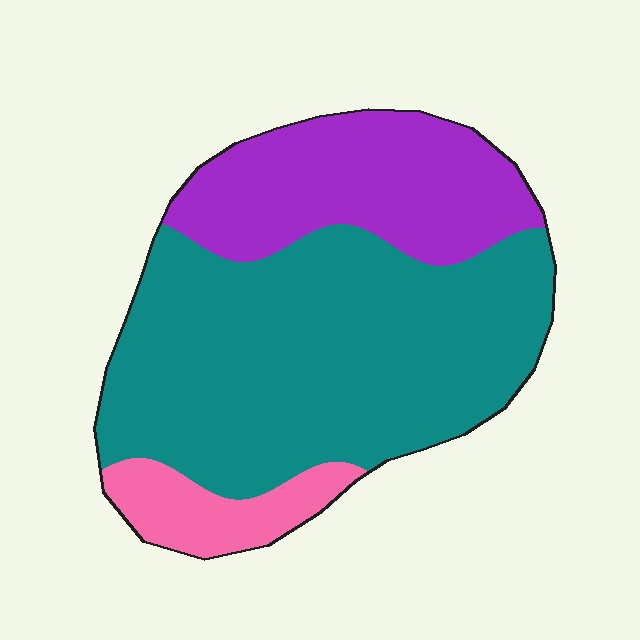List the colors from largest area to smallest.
From largest to smallest: teal, purple, pink.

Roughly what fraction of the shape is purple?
Purple covers 28% of the shape.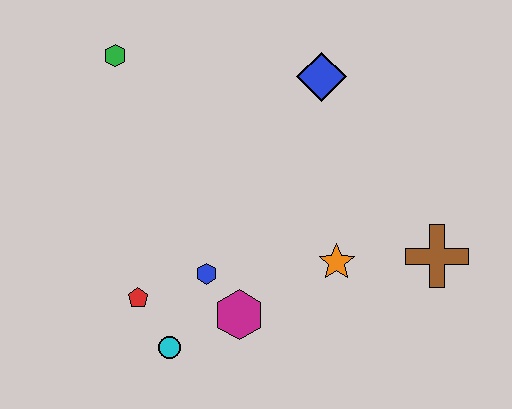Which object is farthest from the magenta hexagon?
The green hexagon is farthest from the magenta hexagon.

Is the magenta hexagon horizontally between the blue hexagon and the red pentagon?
No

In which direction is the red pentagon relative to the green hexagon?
The red pentagon is below the green hexagon.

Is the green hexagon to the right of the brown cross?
No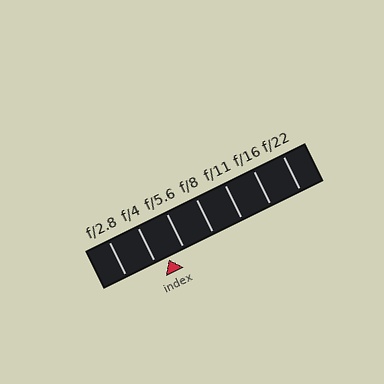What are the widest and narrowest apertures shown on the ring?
The widest aperture shown is f/2.8 and the narrowest is f/22.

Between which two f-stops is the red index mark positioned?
The index mark is between f/4 and f/5.6.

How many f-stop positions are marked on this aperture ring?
There are 7 f-stop positions marked.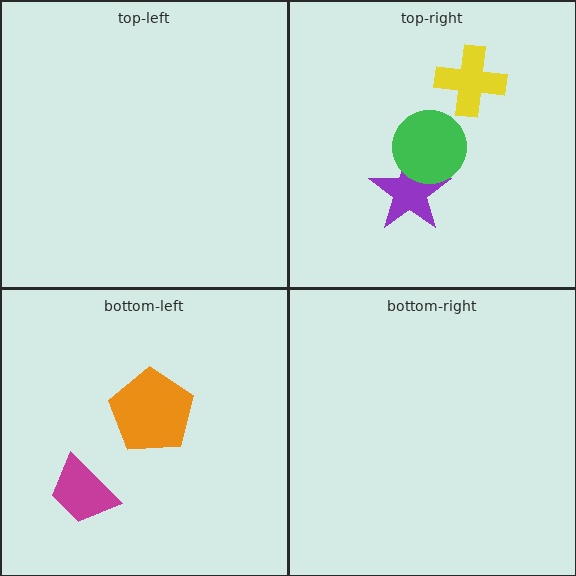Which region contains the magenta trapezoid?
The bottom-left region.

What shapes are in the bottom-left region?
The orange pentagon, the magenta trapezoid.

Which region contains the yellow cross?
The top-right region.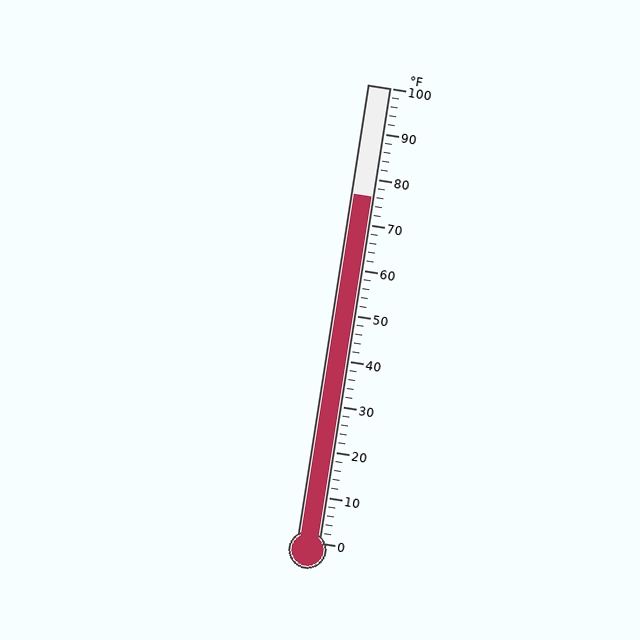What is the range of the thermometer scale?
The thermometer scale ranges from 0°F to 100°F.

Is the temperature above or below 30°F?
The temperature is above 30°F.